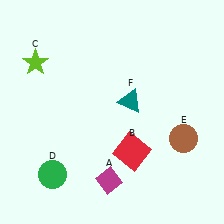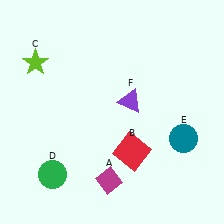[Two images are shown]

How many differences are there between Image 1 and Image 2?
There are 2 differences between the two images.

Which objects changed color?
E changed from brown to teal. F changed from teal to purple.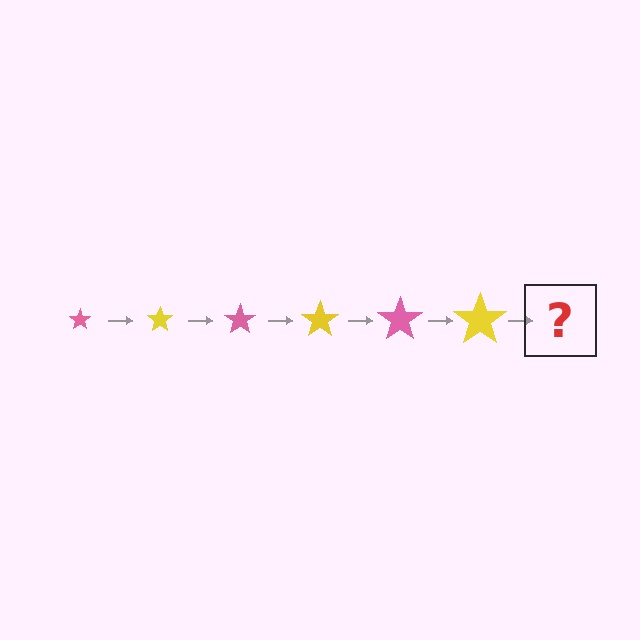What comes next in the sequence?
The next element should be a pink star, larger than the previous one.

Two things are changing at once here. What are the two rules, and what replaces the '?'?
The two rules are that the star grows larger each step and the color cycles through pink and yellow. The '?' should be a pink star, larger than the previous one.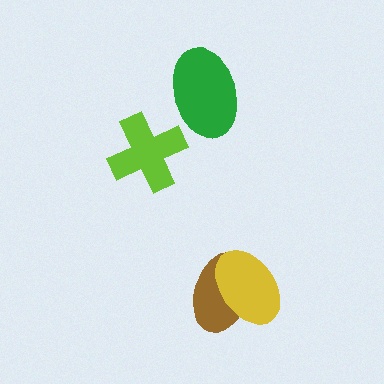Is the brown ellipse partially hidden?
Yes, it is partially covered by another shape.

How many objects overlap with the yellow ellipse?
1 object overlaps with the yellow ellipse.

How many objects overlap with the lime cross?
0 objects overlap with the lime cross.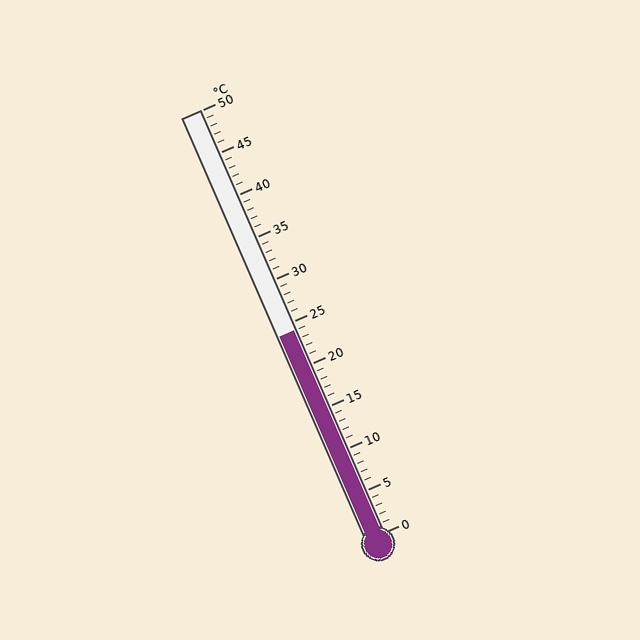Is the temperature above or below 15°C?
The temperature is above 15°C.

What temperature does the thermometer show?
The thermometer shows approximately 24°C.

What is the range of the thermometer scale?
The thermometer scale ranges from 0°C to 50°C.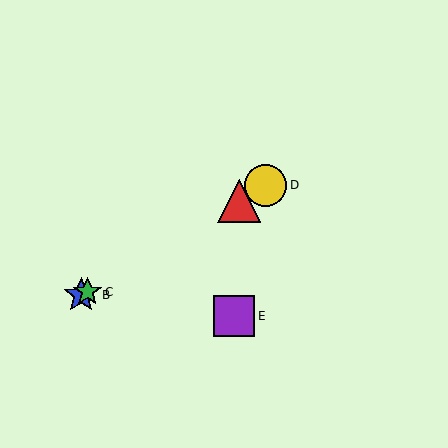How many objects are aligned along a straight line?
4 objects (A, B, C, D) are aligned along a straight line.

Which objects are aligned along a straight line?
Objects A, B, C, D are aligned along a straight line.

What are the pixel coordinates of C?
Object C is at (87, 292).